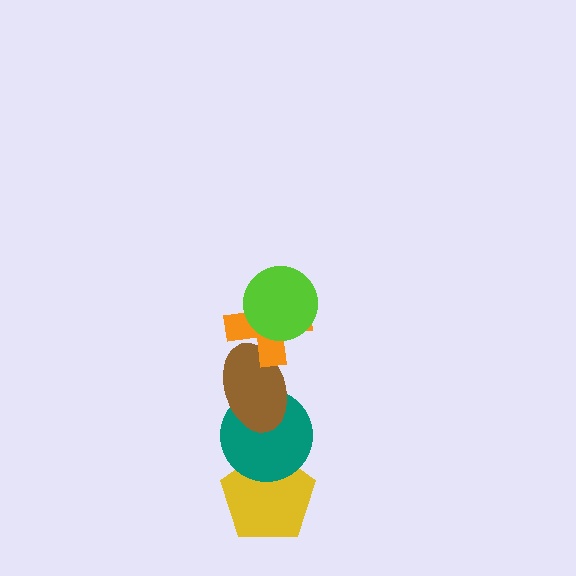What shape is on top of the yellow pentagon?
The teal circle is on top of the yellow pentagon.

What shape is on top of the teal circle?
The brown ellipse is on top of the teal circle.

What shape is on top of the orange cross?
The lime circle is on top of the orange cross.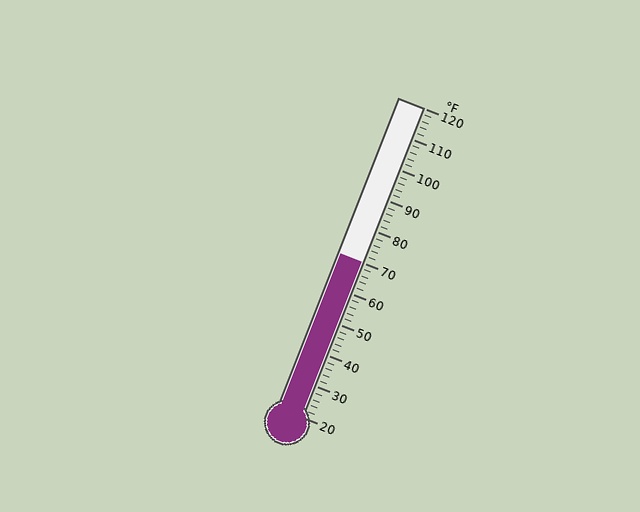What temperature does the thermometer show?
The thermometer shows approximately 70°F.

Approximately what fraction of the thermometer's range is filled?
The thermometer is filled to approximately 50% of its range.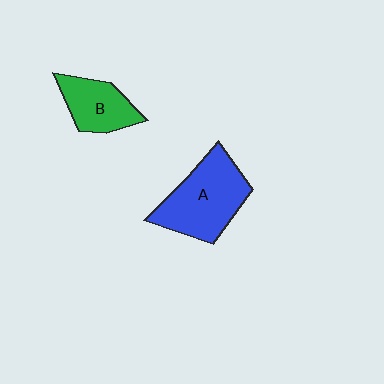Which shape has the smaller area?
Shape B (green).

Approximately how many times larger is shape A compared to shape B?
Approximately 1.6 times.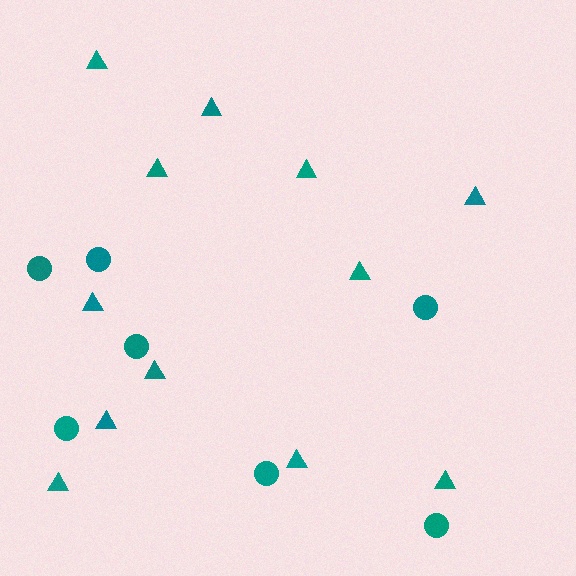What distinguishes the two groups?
There are 2 groups: one group of circles (7) and one group of triangles (12).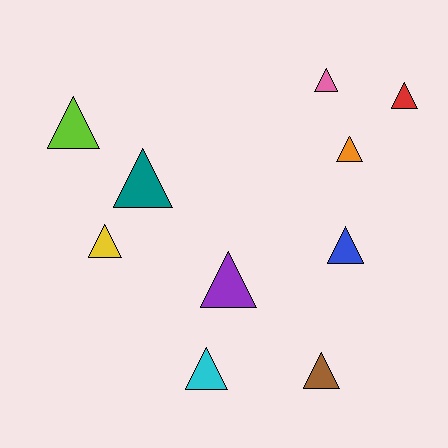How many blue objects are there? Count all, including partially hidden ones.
There is 1 blue object.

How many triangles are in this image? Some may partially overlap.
There are 10 triangles.